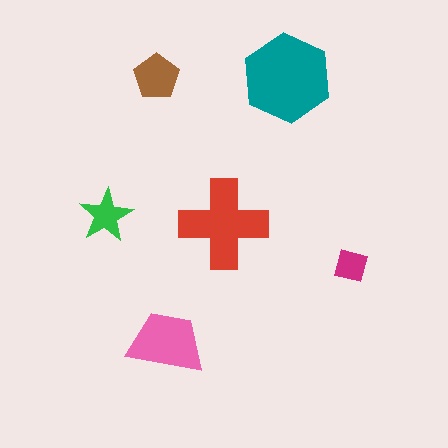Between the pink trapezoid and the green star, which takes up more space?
The pink trapezoid.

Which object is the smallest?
The magenta square.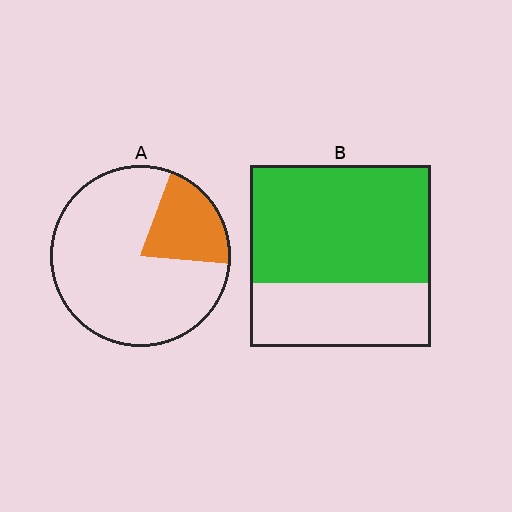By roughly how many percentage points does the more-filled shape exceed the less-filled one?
By roughly 45 percentage points (B over A).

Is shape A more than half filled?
No.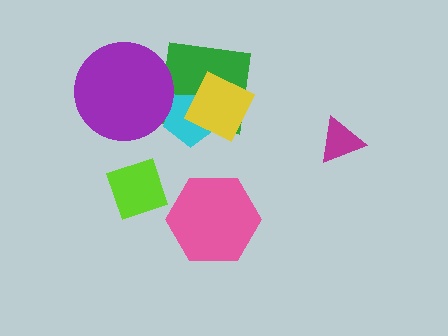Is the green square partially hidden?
Yes, it is partially covered by another shape.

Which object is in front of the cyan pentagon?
The yellow square is in front of the cyan pentagon.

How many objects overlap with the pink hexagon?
0 objects overlap with the pink hexagon.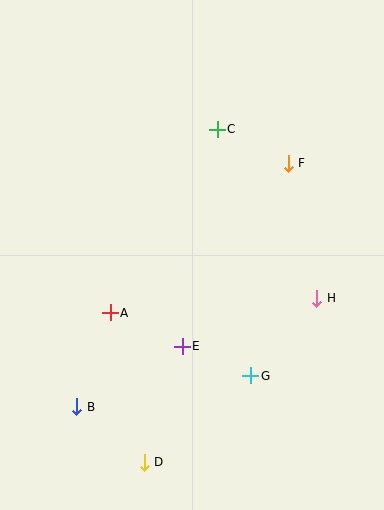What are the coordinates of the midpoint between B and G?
The midpoint between B and G is at (164, 391).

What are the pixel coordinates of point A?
Point A is at (110, 313).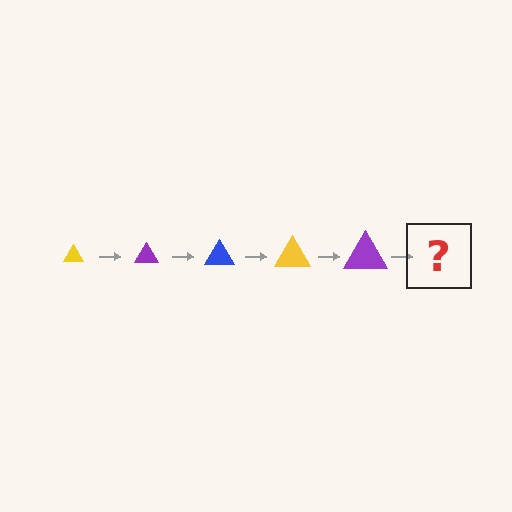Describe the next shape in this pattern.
It should be a blue triangle, larger than the previous one.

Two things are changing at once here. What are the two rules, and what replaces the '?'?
The two rules are that the triangle grows larger each step and the color cycles through yellow, purple, and blue. The '?' should be a blue triangle, larger than the previous one.